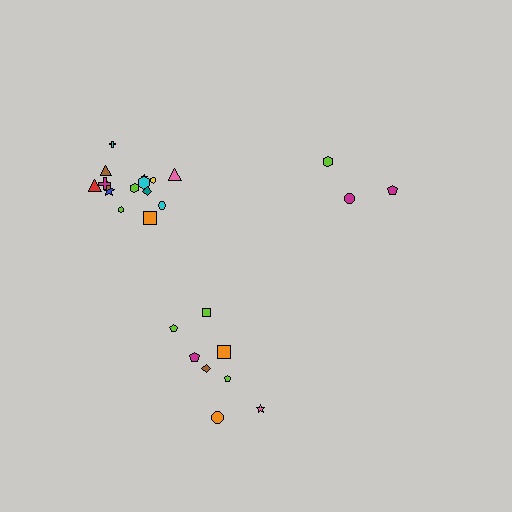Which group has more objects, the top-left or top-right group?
The top-left group.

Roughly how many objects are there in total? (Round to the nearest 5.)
Roughly 25 objects in total.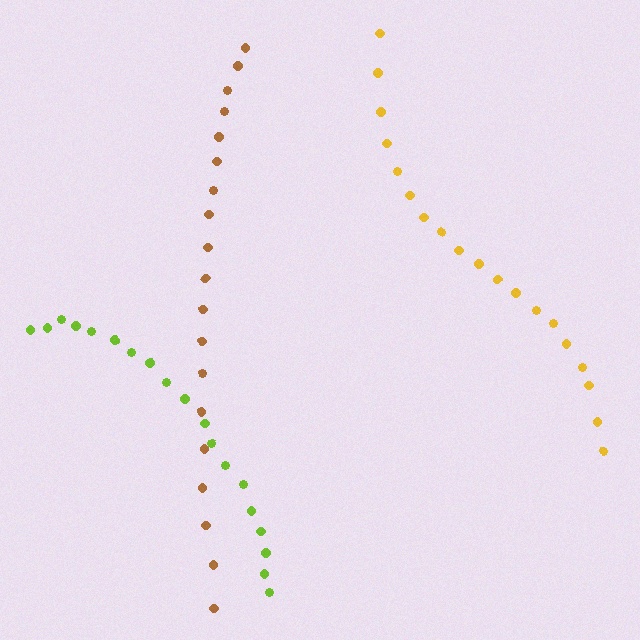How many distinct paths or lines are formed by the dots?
There are 3 distinct paths.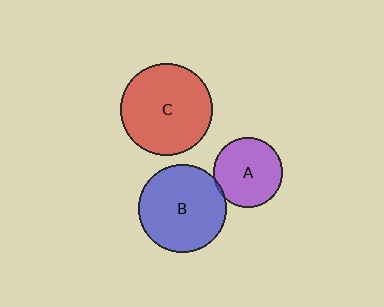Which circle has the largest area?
Circle C (red).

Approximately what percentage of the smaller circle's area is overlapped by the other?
Approximately 5%.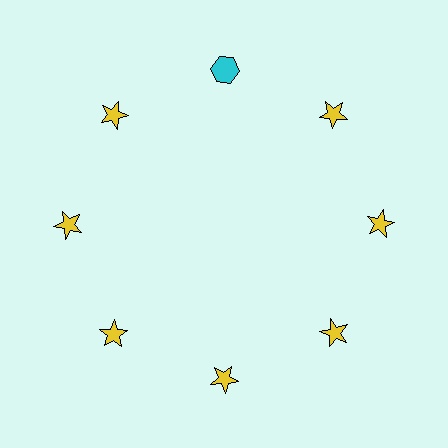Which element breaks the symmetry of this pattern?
The cyan hexagon at roughly the 12 o'clock position breaks the symmetry. All other shapes are yellow stars.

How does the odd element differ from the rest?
It differs in both color (cyan instead of yellow) and shape (hexagon instead of star).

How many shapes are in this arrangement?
There are 8 shapes arranged in a ring pattern.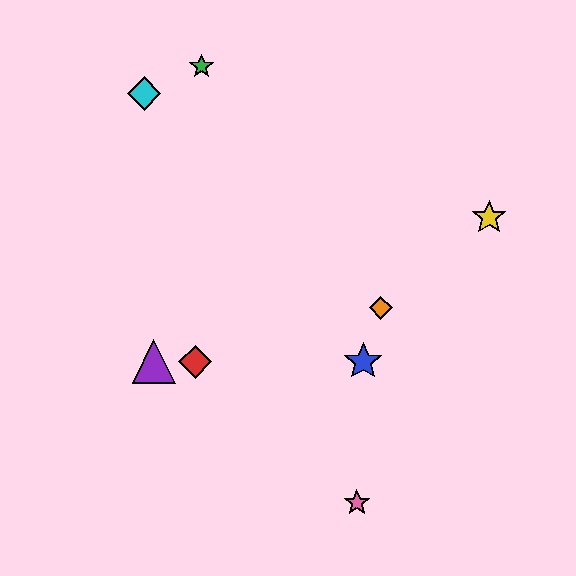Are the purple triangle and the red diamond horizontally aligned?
Yes, both are at y≈362.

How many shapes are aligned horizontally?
3 shapes (the red diamond, the blue star, the purple triangle) are aligned horizontally.